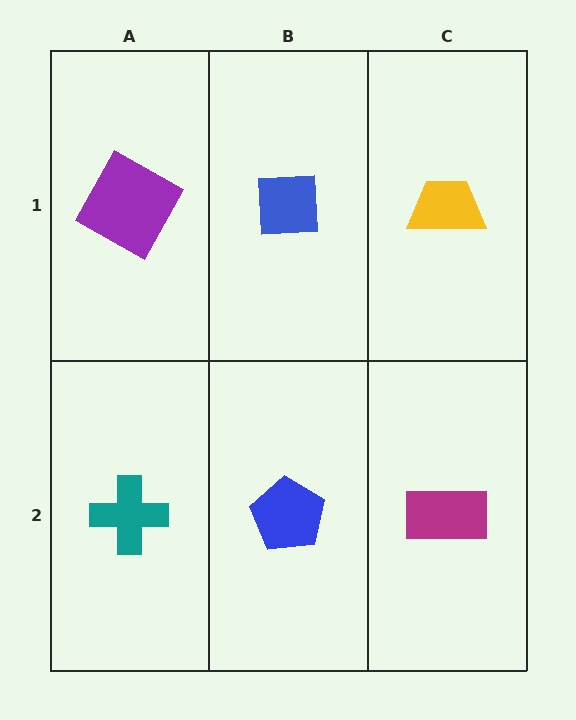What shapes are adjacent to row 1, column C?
A magenta rectangle (row 2, column C), a blue square (row 1, column B).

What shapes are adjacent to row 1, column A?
A teal cross (row 2, column A), a blue square (row 1, column B).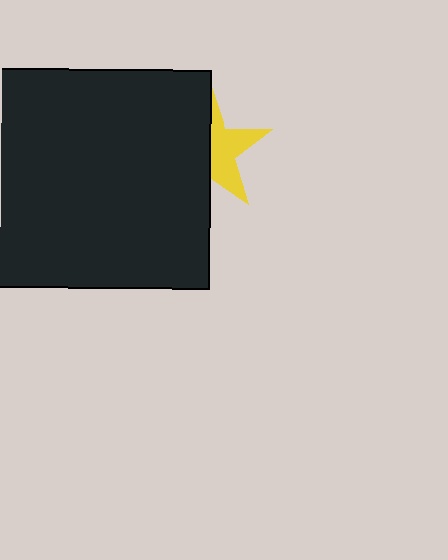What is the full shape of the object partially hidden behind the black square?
The partially hidden object is a yellow star.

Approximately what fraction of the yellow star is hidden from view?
Roughly 53% of the yellow star is hidden behind the black square.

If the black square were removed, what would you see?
You would see the complete yellow star.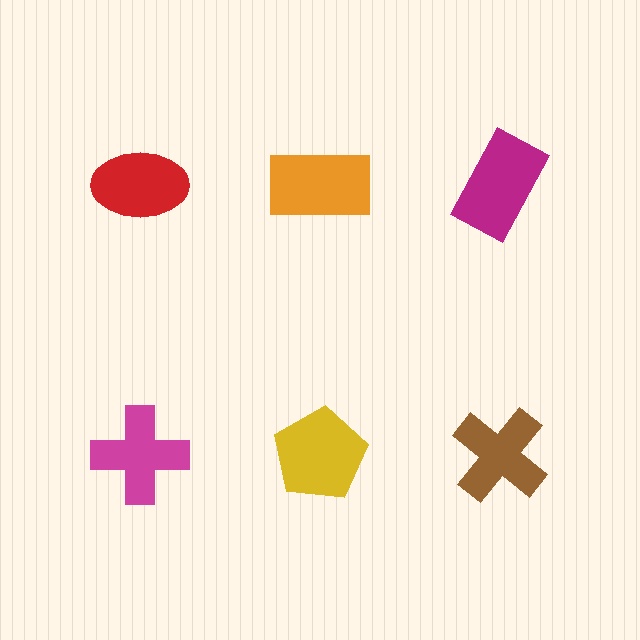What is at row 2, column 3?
A brown cross.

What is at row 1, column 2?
An orange rectangle.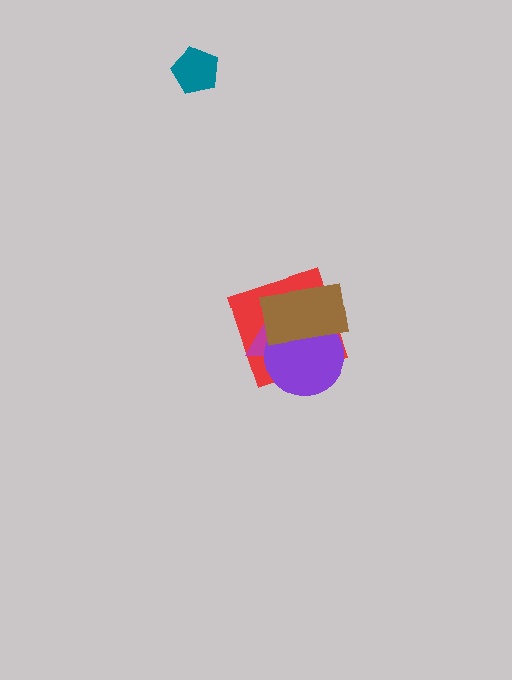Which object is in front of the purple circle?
The brown rectangle is in front of the purple circle.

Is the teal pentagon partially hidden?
No, no other shape covers it.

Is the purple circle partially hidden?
Yes, it is partially covered by another shape.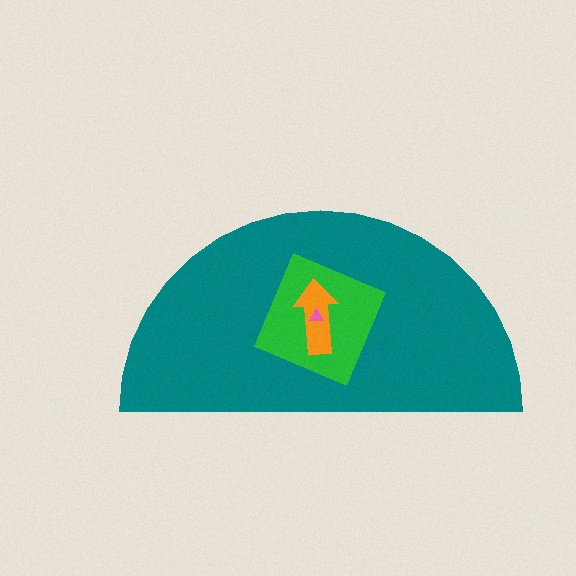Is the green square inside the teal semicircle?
Yes.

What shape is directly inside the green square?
The orange arrow.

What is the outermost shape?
The teal semicircle.